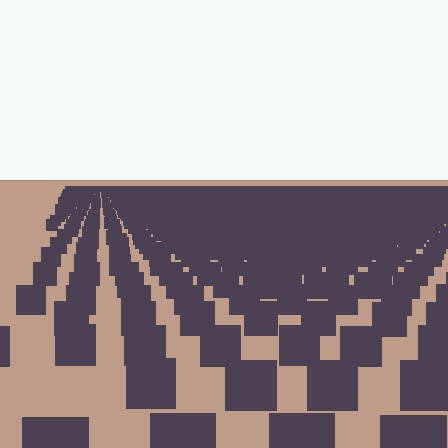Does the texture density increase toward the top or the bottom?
Density increases toward the top.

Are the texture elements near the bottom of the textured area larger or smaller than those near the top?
Larger. Near the bottom, elements are closer to the viewer and appear at a bigger on-screen size.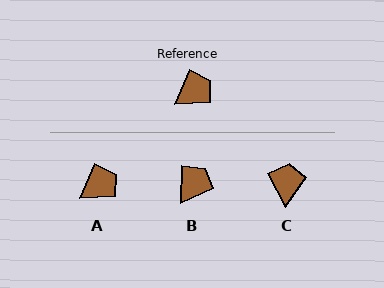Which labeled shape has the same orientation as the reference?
A.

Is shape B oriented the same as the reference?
No, it is off by about 22 degrees.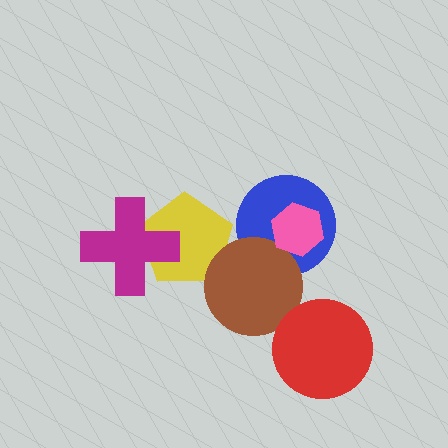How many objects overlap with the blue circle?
2 objects overlap with the blue circle.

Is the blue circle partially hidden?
Yes, it is partially covered by another shape.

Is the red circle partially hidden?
No, no other shape covers it.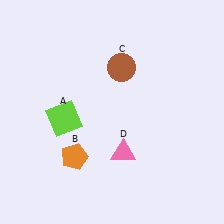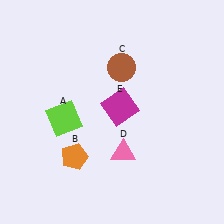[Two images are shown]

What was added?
A magenta square (E) was added in Image 2.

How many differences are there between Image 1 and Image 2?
There is 1 difference between the two images.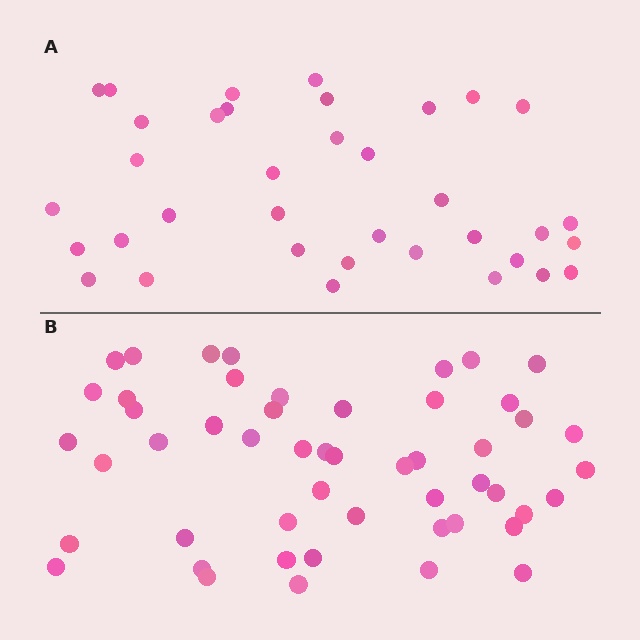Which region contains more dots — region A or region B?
Region B (the bottom region) has more dots.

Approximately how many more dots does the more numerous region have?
Region B has approximately 15 more dots than region A.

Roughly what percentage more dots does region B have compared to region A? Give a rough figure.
About 40% more.